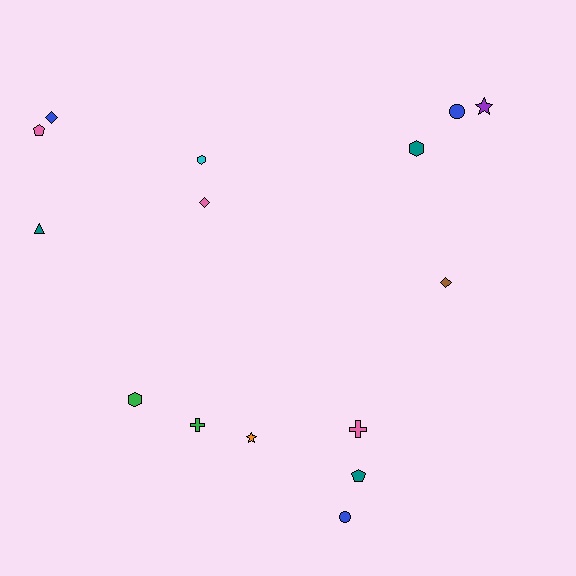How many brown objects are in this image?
There is 1 brown object.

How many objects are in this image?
There are 15 objects.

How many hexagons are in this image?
There are 3 hexagons.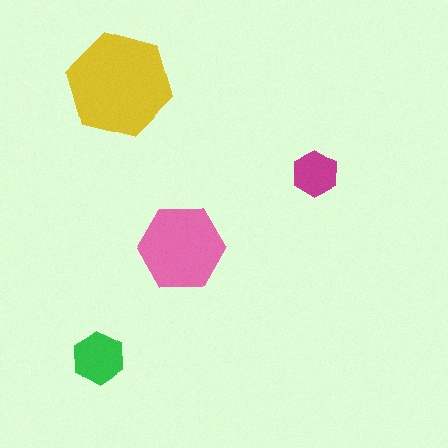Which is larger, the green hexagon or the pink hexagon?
The pink one.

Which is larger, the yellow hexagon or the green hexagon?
The yellow one.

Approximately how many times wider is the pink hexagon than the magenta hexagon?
About 2 times wider.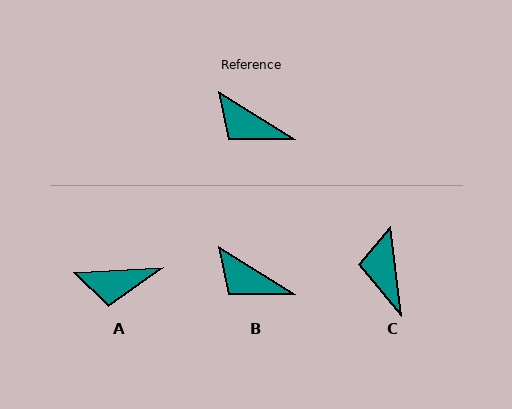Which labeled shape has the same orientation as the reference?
B.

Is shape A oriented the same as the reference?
No, it is off by about 36 degrees.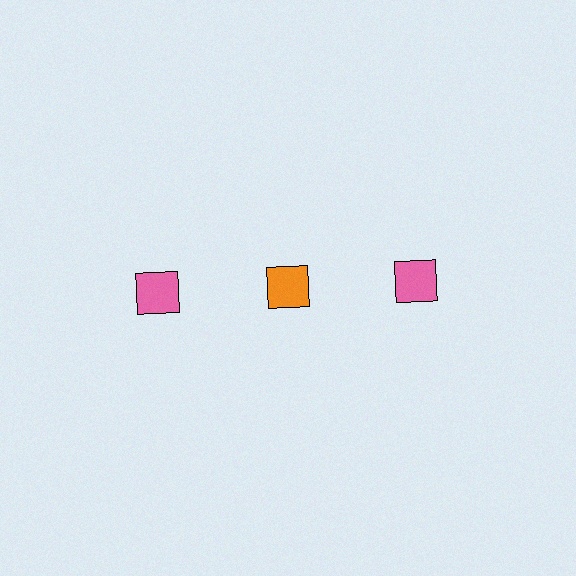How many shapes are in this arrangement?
There are 3 shapes arranged in a grid pattern.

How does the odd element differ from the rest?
It has a different color: orange instead of pink.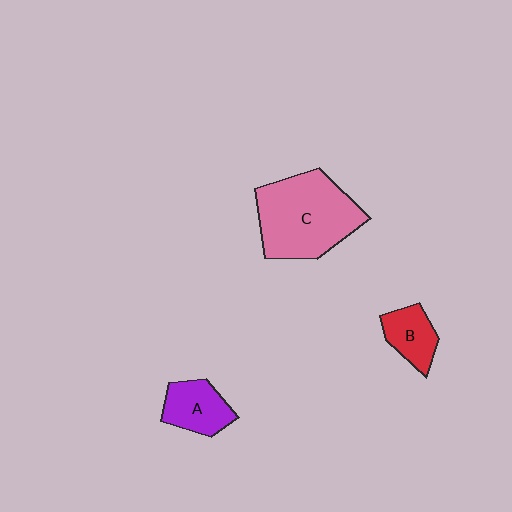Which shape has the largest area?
Shape C (pink).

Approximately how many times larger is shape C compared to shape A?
Approximately 2.4 times.